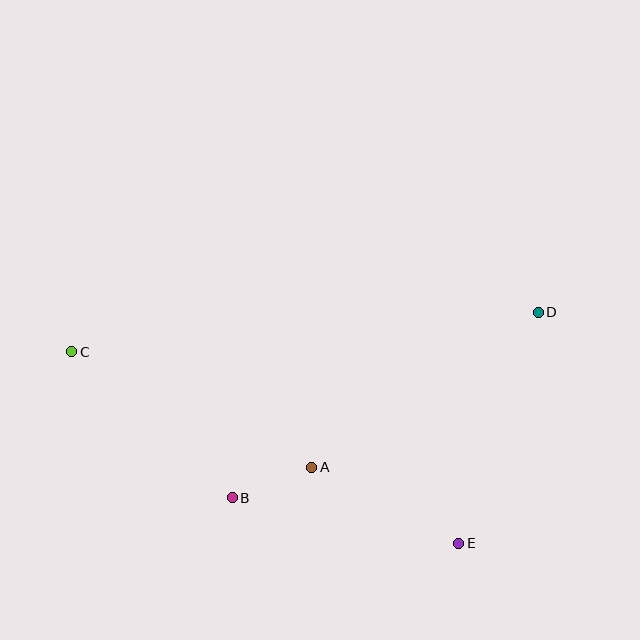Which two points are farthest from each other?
Points C and D are farthest from each other.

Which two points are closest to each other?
Points A and B are closest to each other.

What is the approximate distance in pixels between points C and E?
The distance between C and E is approximately 432 pixels.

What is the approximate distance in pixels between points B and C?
The distance between B and C is approximately 217 pixels.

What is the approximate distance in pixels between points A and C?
The distance between A and C is approximately 266 pixels.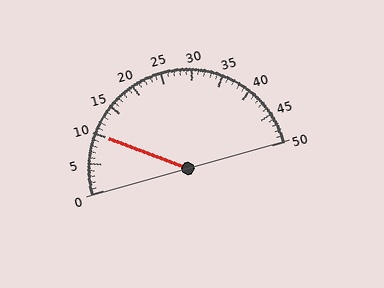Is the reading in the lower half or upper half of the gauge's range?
The reading is in the lower half of the range (0 to 50).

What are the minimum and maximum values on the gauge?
The gauge ranges from 0 to 50.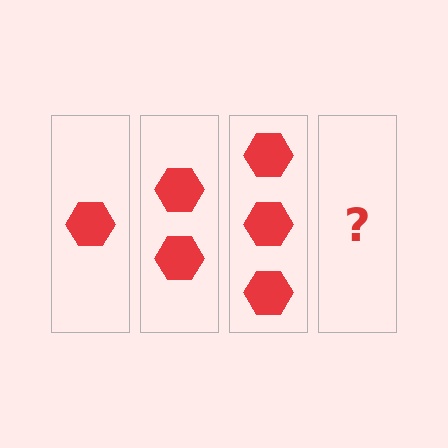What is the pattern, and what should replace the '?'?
The pattern is that each step adds one more hexagon. The '?' should be 4 hexagons.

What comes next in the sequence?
The next element should be 4 hexagons.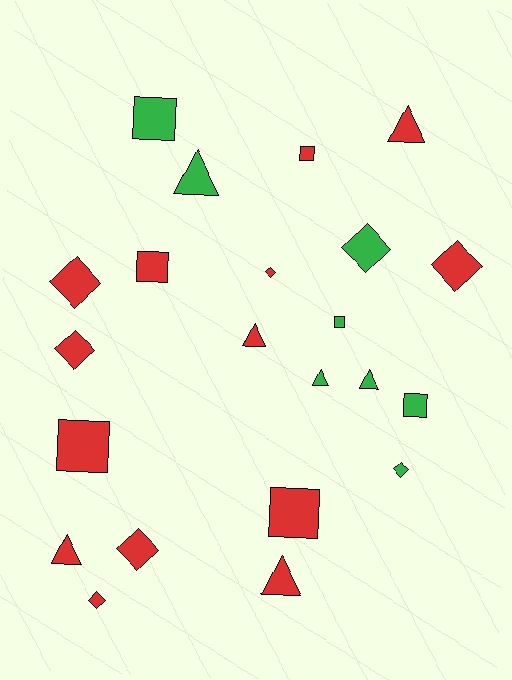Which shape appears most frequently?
Diamond, with 8 objects.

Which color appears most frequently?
Red, with 14 objects.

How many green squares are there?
There are 3 green squares.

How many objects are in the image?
There are 22 objects.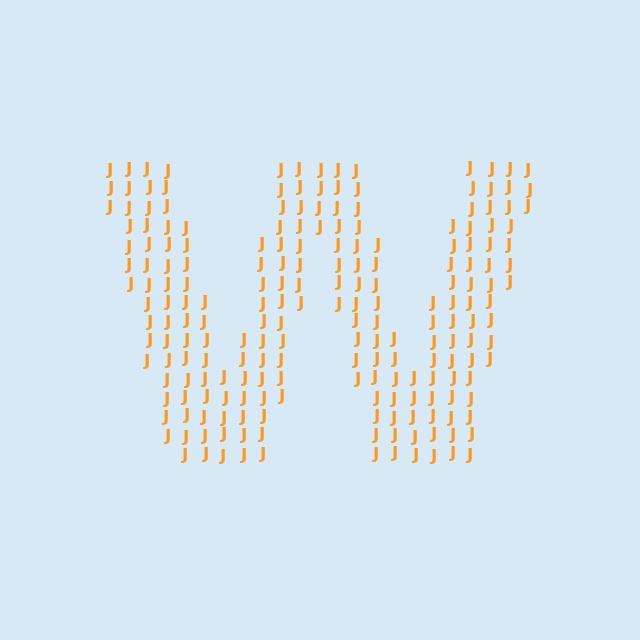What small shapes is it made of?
It is made of small letter J's.